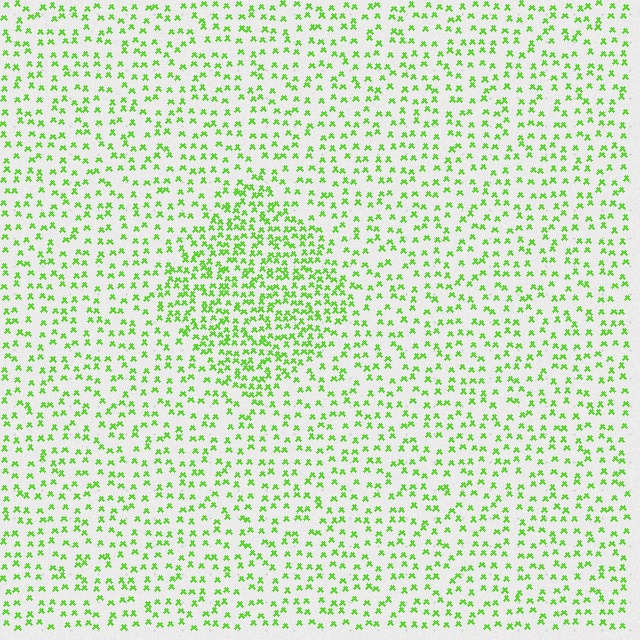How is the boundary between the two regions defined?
The boundary is defined by a change in element density (approximately 2.0x ratio). All elements are the same color, size, and shape.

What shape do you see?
I see a diamond.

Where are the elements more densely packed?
The elements are more densely packed inside the diamond boundary.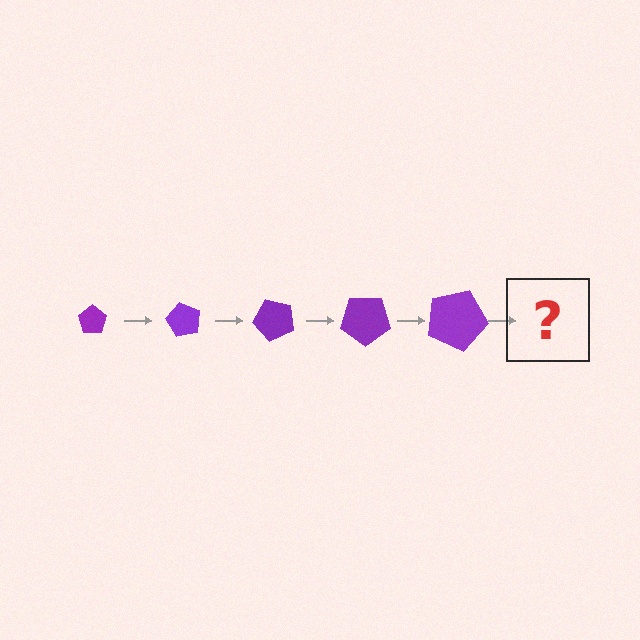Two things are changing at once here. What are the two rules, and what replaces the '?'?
The two rules are that the pentagon grows larger each step and it rotates 60 degrees each step. The '?' should be a pentagon, larger than the previous one and rotated 300 degrees from the start.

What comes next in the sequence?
The next element should be a pentagon, larger than the previous one and rotated 300 degrees from the start.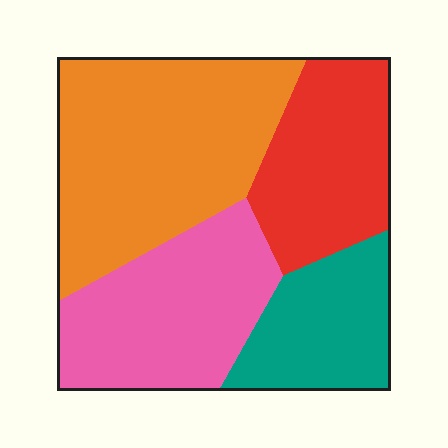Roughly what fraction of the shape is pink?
Pink takes up between a quarter and a half of the shape.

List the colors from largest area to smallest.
From largest to smallest: orange, pink, red, teal.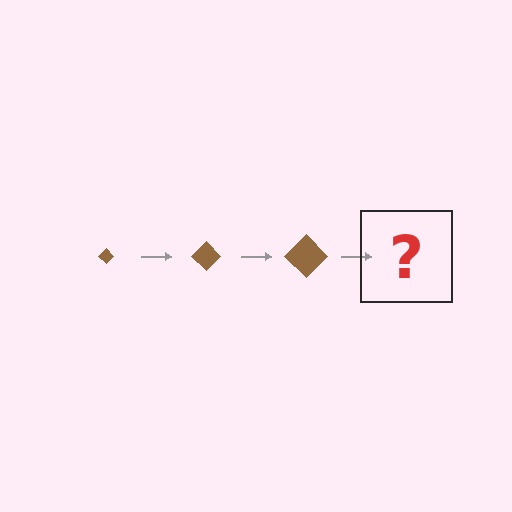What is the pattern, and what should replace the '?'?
The pattern is that the diamond gets progressively larger each step. The '?' should be a brown diamond, larger than the previous one.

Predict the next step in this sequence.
The next step is a brown diamond, larger than the previous one.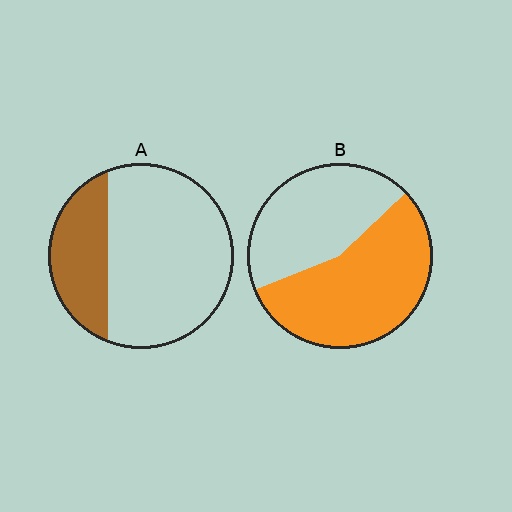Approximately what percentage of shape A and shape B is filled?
A is approximately 30% and B is approximately 55%.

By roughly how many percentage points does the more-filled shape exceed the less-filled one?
By roughly 30 percentage points (B over A).